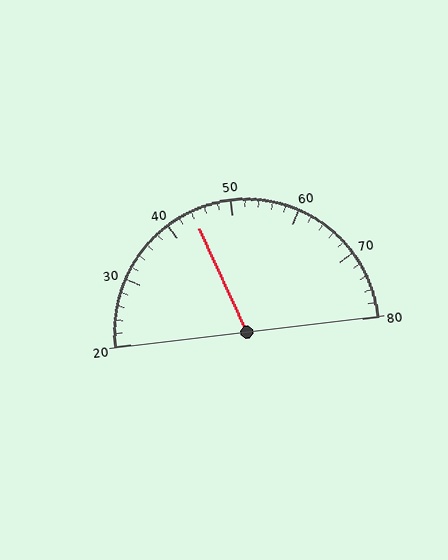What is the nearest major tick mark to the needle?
The nearest major tick mark is 40.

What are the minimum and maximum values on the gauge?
The gauge ranges from 20 to 80.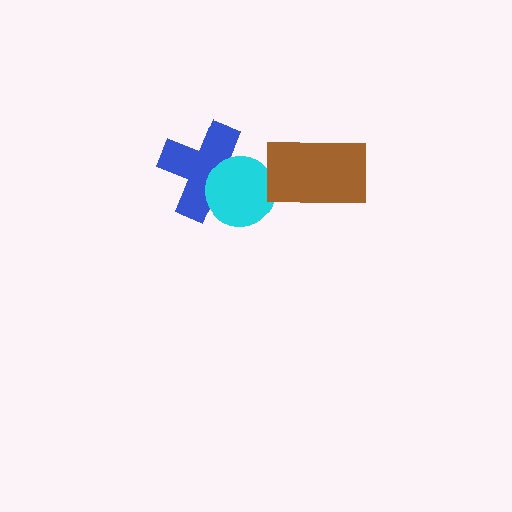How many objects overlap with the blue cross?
1 object overlaps with the blue cross.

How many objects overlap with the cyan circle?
1 object overlaps with the cyan circle.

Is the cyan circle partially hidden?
No, no other shape covers it.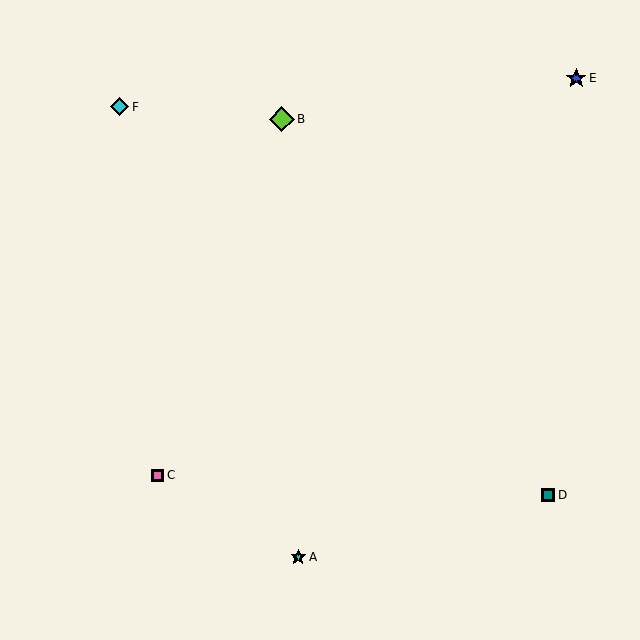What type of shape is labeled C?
Shape C is a pink square.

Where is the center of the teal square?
The center of the teal square is at (548, 495).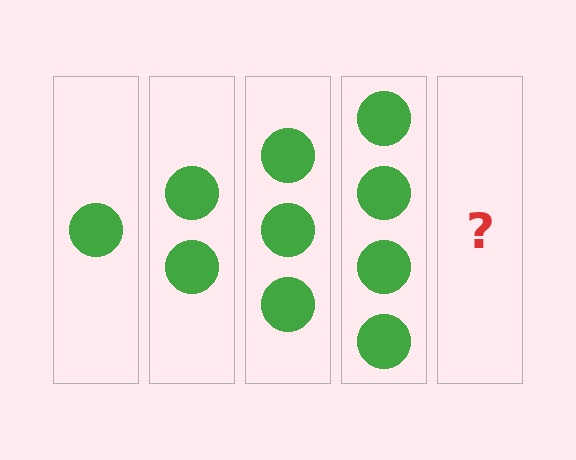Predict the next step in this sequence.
The next step is 5 circles.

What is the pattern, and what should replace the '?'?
The pattern is that each step adds one more circle. The '?' should be 5 circles.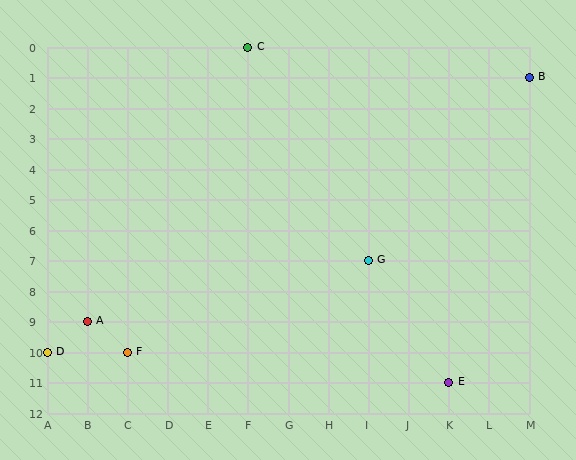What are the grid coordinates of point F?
Point F is at grid coordinates (C, 10).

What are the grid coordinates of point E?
Point E is at grid coordinates (K, 11).